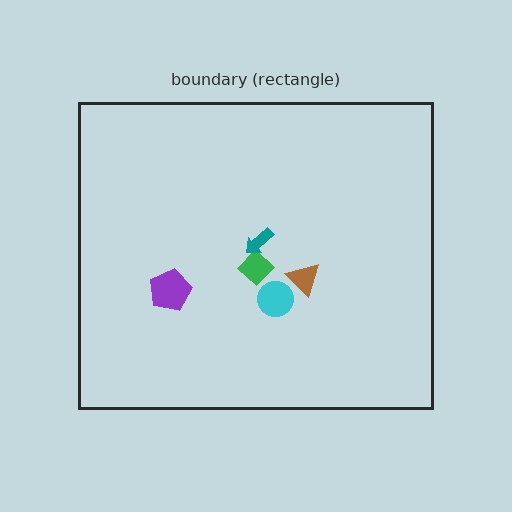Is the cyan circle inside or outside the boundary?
Inside.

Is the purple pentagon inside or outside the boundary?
Inside.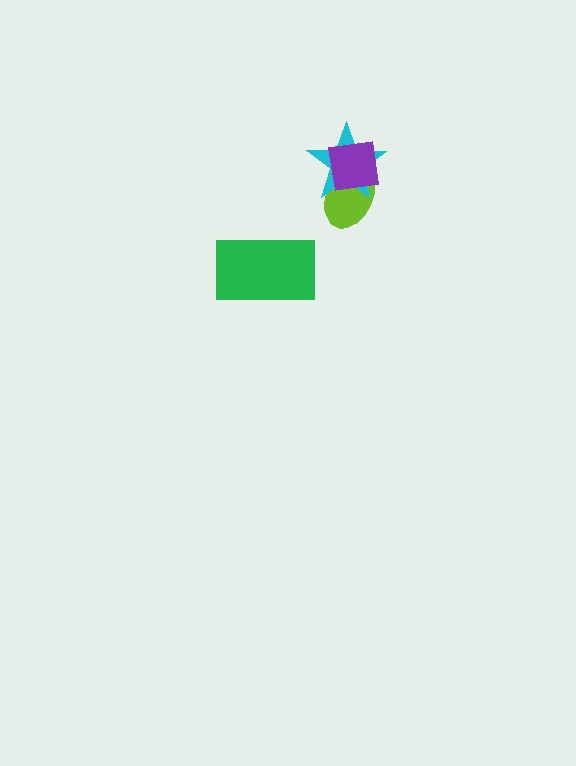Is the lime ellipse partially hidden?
Yes, it is partially covered by another shape.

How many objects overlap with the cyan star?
2 objects overlap with the cyan star.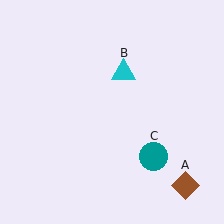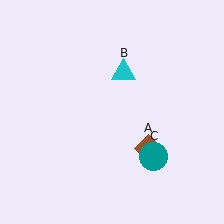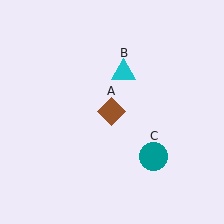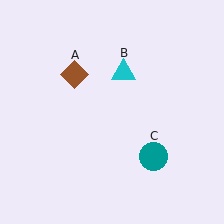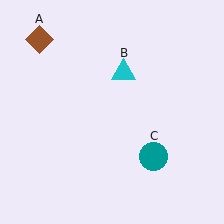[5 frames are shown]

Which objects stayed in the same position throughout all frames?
Cyan triangle (object B) and teal circle (object C) remained stationary.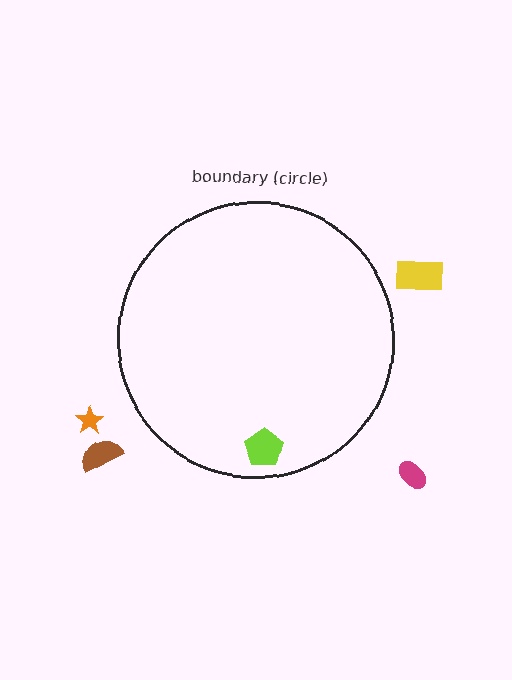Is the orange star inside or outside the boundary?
Outside.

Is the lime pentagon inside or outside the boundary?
Inside.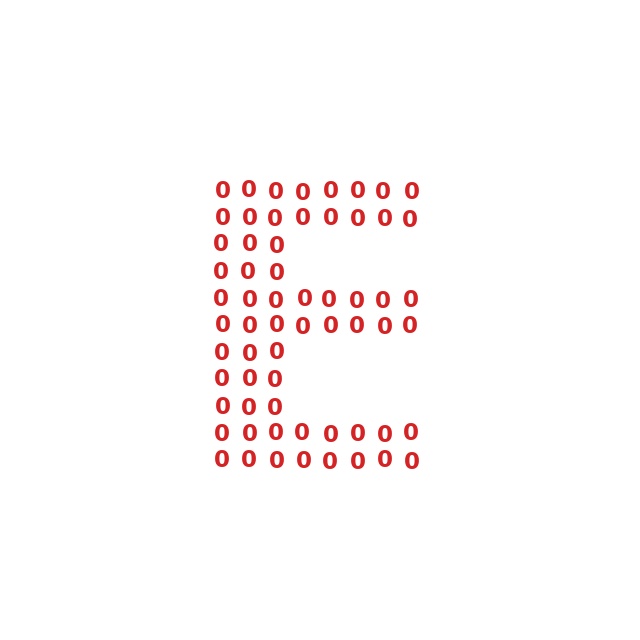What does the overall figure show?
The overall figure shows the letter E.